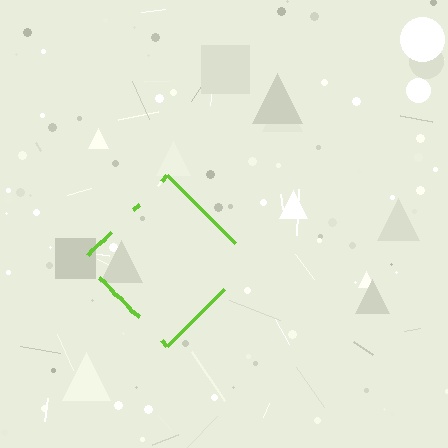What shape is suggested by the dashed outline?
The dashed outline suggests a diamond.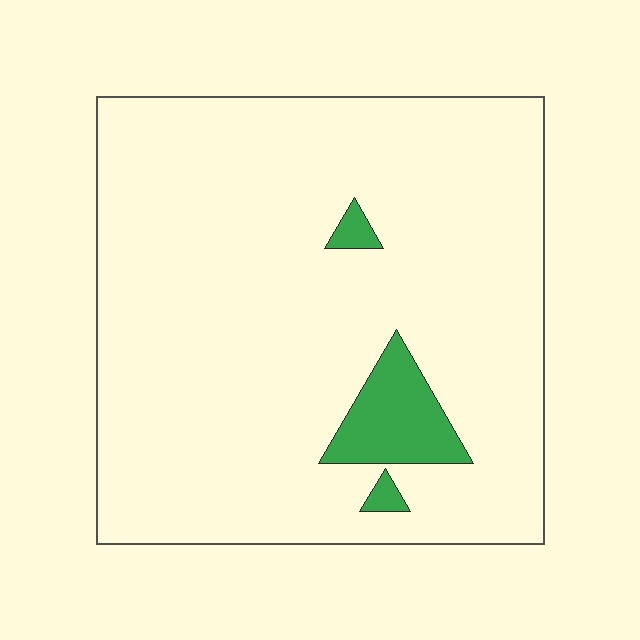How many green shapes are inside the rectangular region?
3.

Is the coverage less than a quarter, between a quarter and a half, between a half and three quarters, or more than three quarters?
Less than a quarter.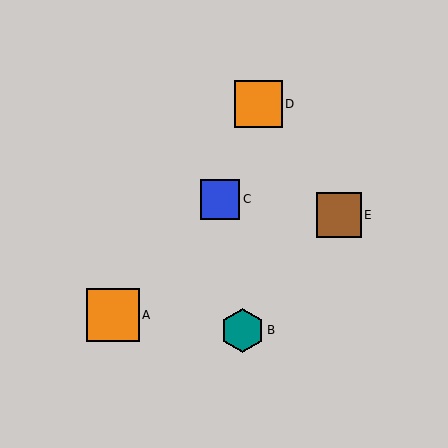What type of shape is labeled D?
Shape D is an orange square.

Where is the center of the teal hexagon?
The center of the teal hexagon is at (243, 331).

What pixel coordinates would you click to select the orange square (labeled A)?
Click at (113, 315) to select the orange square A.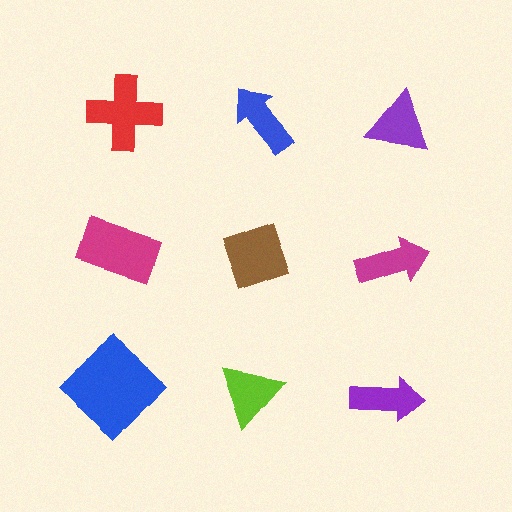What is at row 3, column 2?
A lime triangle.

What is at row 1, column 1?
A red cross.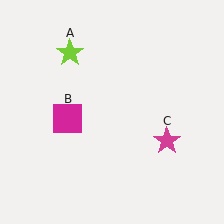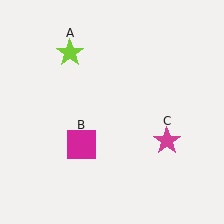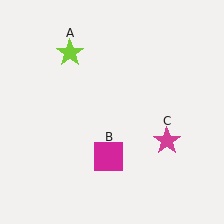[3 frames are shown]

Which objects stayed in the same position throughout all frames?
Lime star (object A) and magenta star (object C) remained stationary.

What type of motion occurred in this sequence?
The magenta square (object B) rotated counterclockwise around the center of the scene.